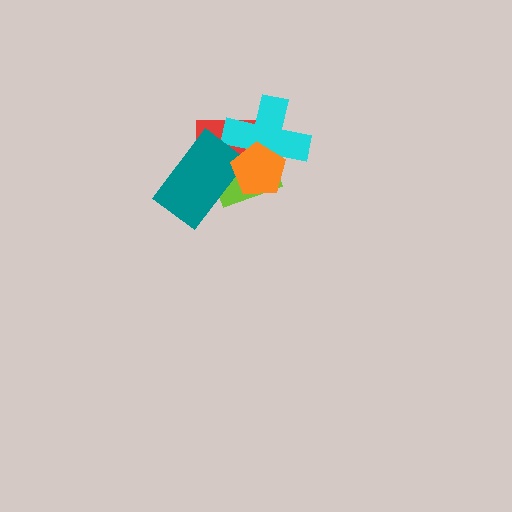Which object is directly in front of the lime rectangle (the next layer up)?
The cyan cross is directly in front of the lime rectangle.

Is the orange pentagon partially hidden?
No, no other shape covers it.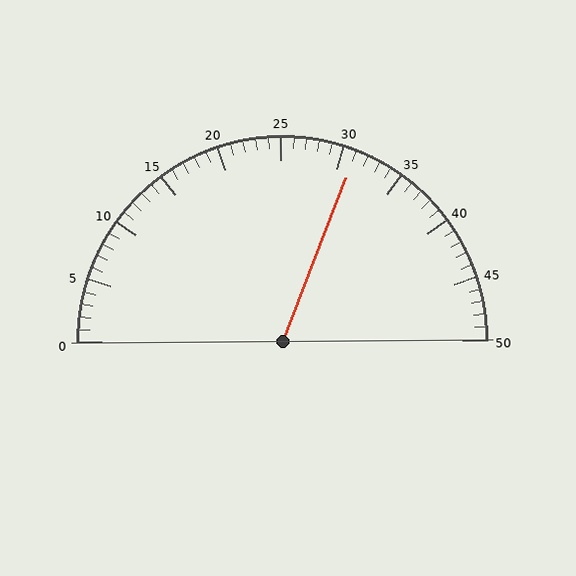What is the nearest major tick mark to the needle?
The nearest major tick mark is 30.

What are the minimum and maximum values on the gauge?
The gauge ranges from 0 to 50.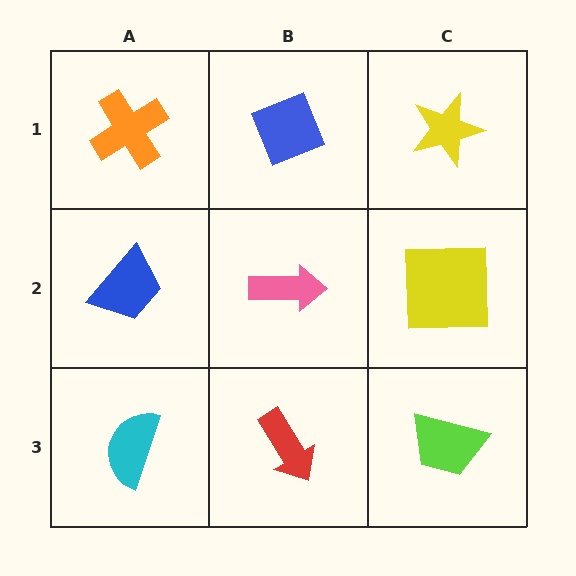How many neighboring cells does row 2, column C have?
3.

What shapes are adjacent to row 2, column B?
A blue diamond (row 1, column B), a red arrow (row 3, column B), a blue trapezoid (row 2, column A), a yellow square (row 2, column C).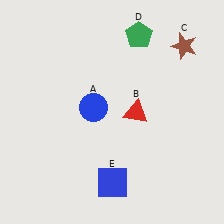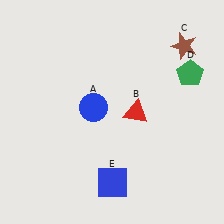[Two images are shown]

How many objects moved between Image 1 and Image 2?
1 object moved between the two images.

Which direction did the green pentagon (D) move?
The green pentagon (D) moved right.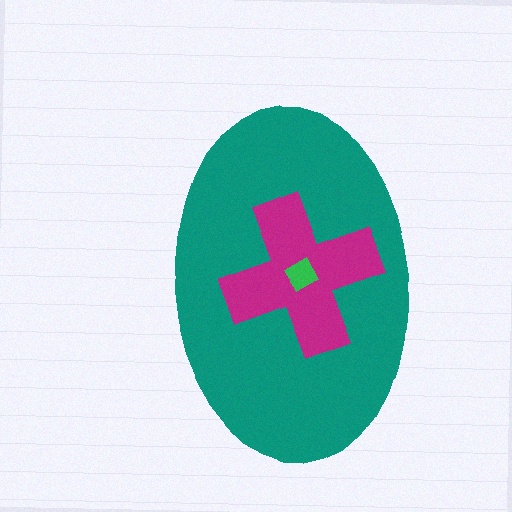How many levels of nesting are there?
3.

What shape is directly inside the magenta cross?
The green diamond.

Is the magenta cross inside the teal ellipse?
Yes.